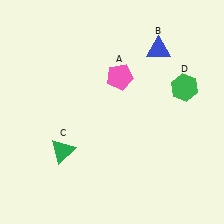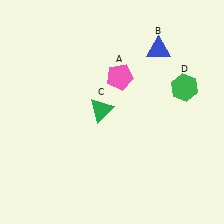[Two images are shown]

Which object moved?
The green triangle (C) moved up.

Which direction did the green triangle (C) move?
The green triangle (C) moved up.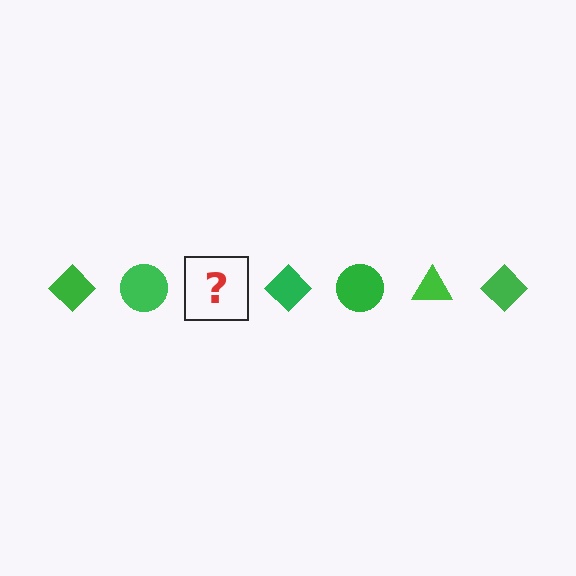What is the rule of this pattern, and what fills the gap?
The rule is that the pattern cycles through diamond, circle, triangle shapes in green. The gap should be filled with a green triangle.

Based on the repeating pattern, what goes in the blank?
The blank should be a green triangle.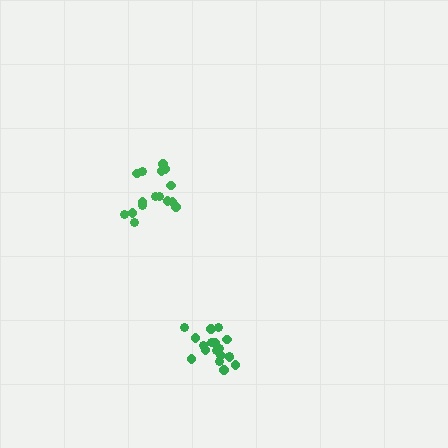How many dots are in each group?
Group 1: 18 dots, Group 2: 16 dots (34 total).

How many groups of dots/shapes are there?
There are 2 groups.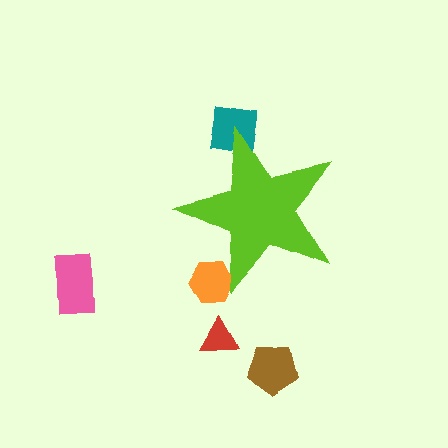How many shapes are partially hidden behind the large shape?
2 shapes are partially hidden.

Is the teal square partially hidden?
Yes, the teal square is partially hidden behind the lime star.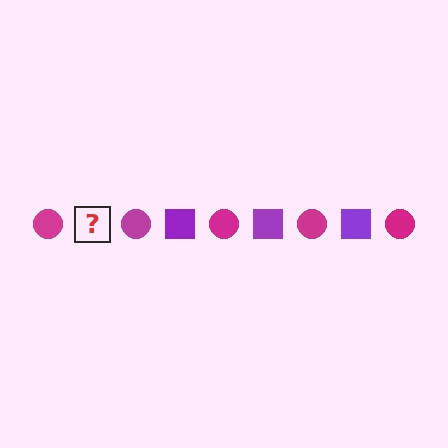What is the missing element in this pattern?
The missing element is a purple square.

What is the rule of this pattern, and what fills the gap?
The rule is that the pattern alternates between magenta circle and purple square. The gap should be filled with a purple square.